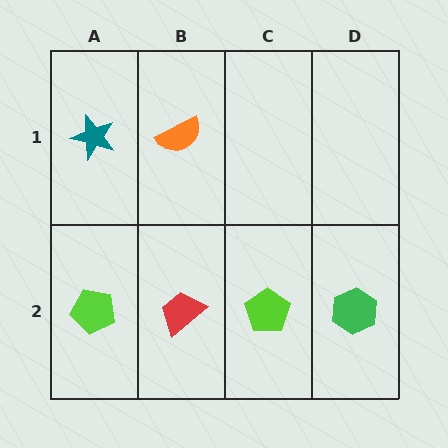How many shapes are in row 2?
4 shapes.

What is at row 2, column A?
A lime pentagon.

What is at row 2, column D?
A green hexagon.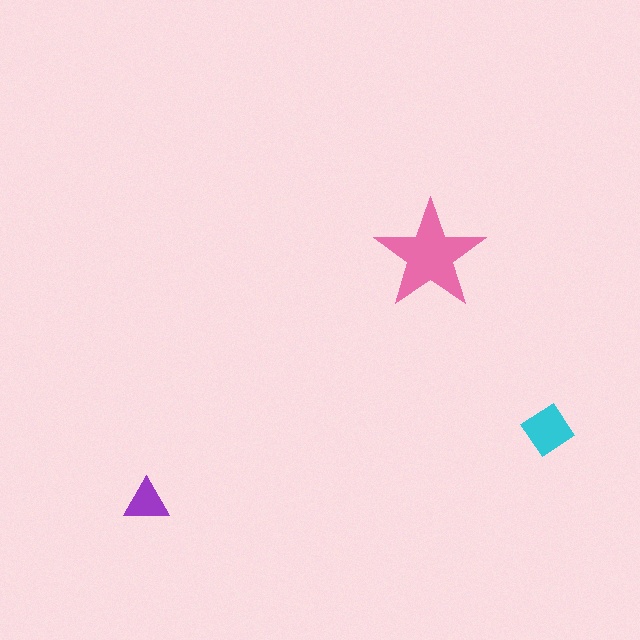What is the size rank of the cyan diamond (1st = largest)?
2nd.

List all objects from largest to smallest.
The pink star, the cyan diamond, the purple triangle.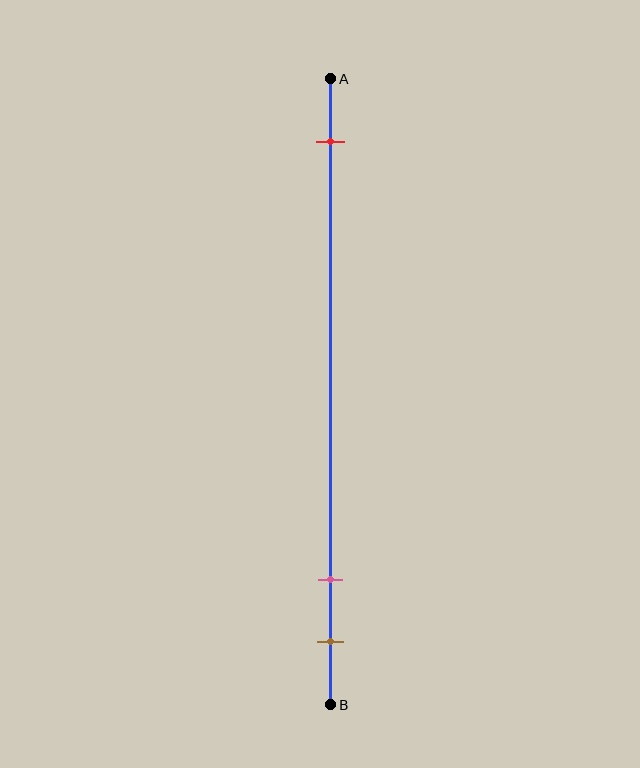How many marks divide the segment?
There are 3 marks dividing the segment.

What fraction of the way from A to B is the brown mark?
The brown mark is approximately 90% (0.9) of the way from A to B.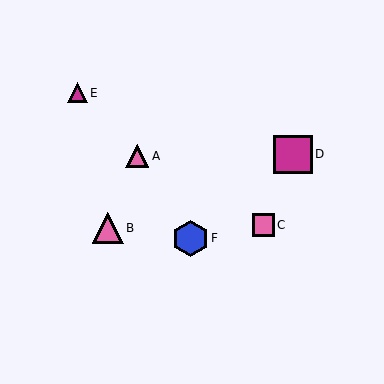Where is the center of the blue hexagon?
The center of the blue hexagon is at (190, 238).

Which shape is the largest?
The magenta square (labeled D) is the largest.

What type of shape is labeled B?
Shape B is a pink triangle.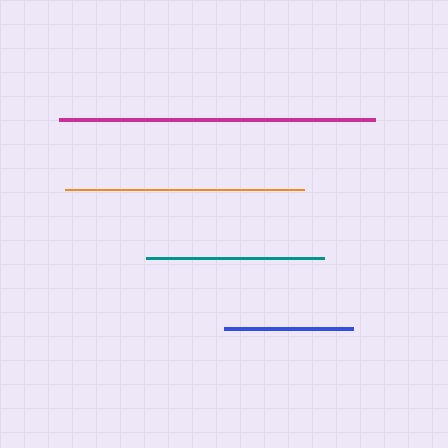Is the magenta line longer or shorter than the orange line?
The magenta line is longer than the orange line.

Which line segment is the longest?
The magenta line is the longest at approximately 316 pixels.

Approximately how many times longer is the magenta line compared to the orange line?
The magenta line is approximately 1.3 times the length of the orange line.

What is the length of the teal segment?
The teal segment is approximately 178 pixels long.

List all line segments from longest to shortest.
From longest to shortest: magenta, orange, teal, blue.